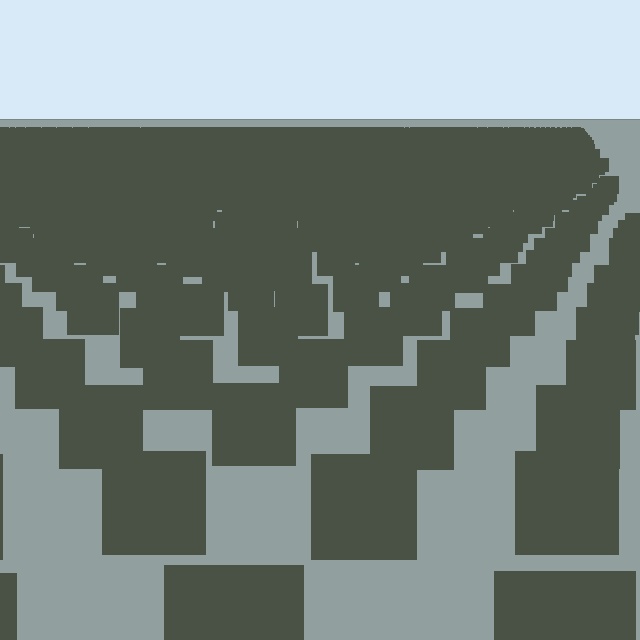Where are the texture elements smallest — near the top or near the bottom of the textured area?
Near the top.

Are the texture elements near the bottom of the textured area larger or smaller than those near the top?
Larger. Near the bottom, elements are closer to the viewer and appear at a bigger on-screen size.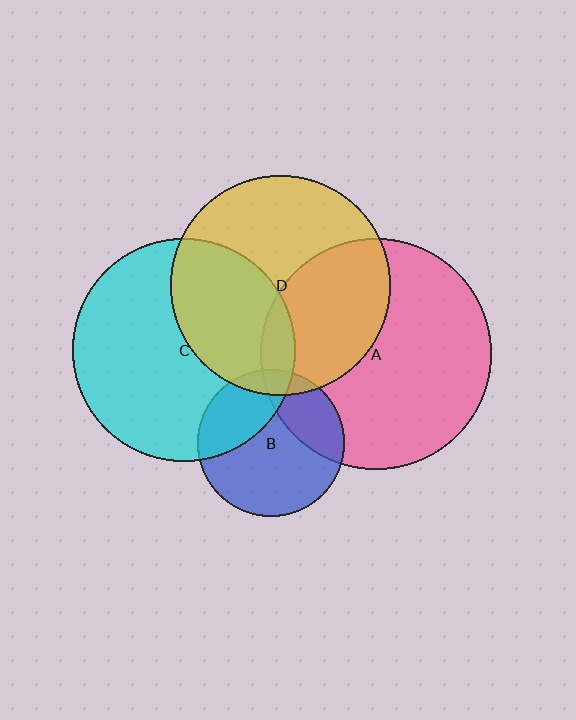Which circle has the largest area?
Circle A (pink).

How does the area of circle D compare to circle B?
Approximately 2.2 times.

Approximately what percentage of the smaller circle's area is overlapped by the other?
Approximately 35%.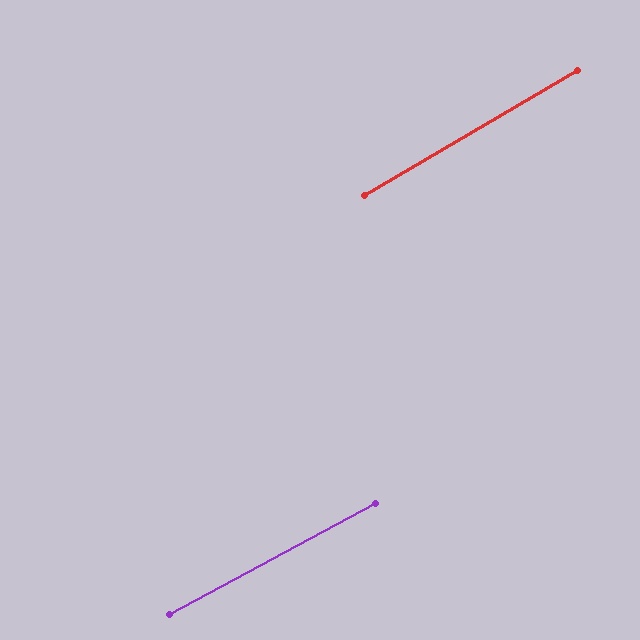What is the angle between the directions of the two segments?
Approximately 2 degrees.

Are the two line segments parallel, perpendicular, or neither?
Parallel — their directions differ by only 1.9°.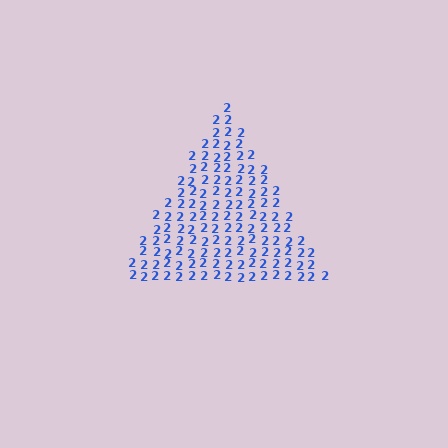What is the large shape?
The large shape is a triangle.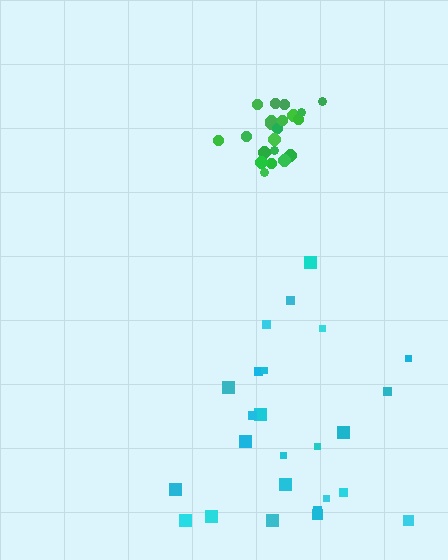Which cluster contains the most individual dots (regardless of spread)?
Cyan (25).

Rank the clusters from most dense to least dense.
green, cyan.